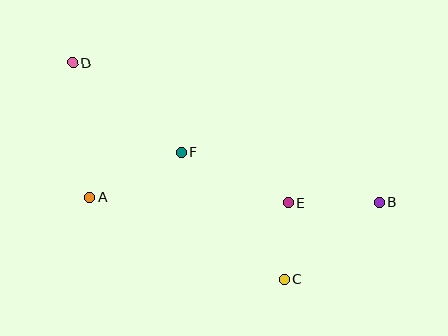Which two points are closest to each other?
Points C and E are closest to each other.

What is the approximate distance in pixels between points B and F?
The distance between B and F is approximately 204 pixels.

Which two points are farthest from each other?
Points B and D are farthest from each other.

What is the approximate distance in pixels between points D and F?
The distance between D and F is approximately 141 pixels.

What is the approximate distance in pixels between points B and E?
The distance between B and E is approximately 91 pixels.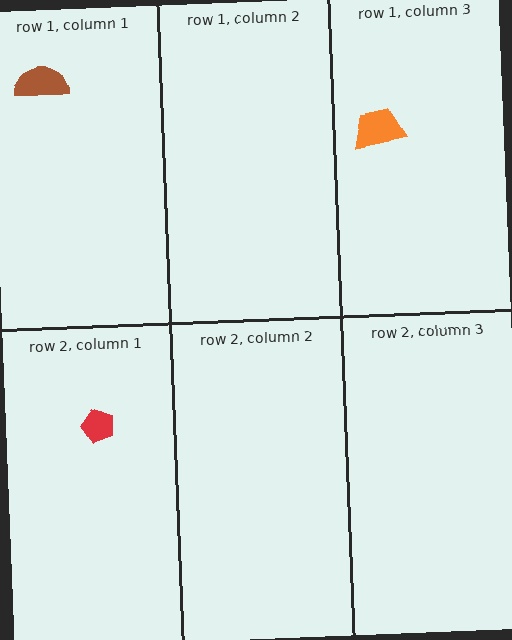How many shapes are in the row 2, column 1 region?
1.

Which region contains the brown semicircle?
The row 1, column 1 region.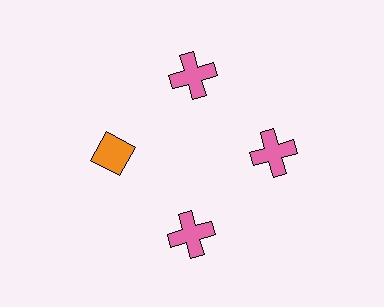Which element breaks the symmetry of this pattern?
The orange diamond at roughly the 9 o'clock position breaks the symmetry. All other shapes are pink crosses.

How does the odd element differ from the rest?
It differs in both color (orange instead of pink) and shape (diamond instead of cross).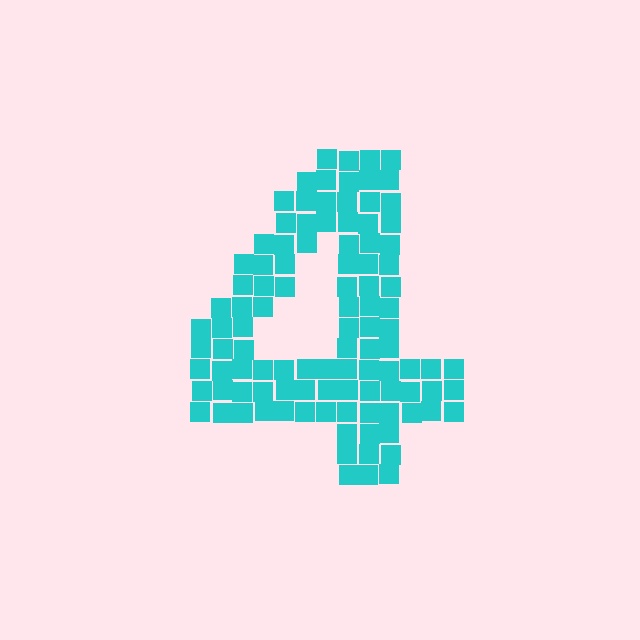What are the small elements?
The small elements are squares.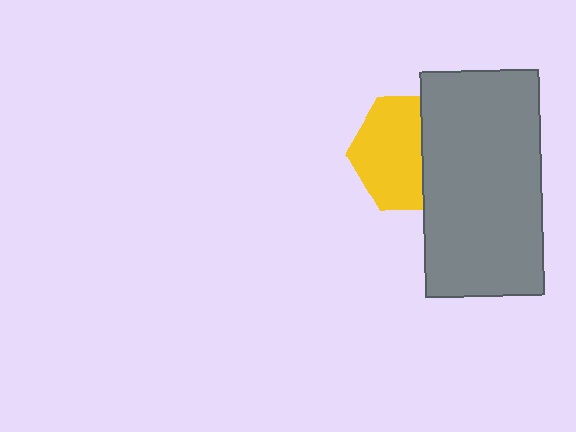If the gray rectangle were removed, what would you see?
You would see the complete yellow hexagon.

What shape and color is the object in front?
The object in front is a gray rectangle.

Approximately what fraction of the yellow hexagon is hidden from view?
Roughly 39% of the yellow hexagon is hidden behind the gray rectangle.